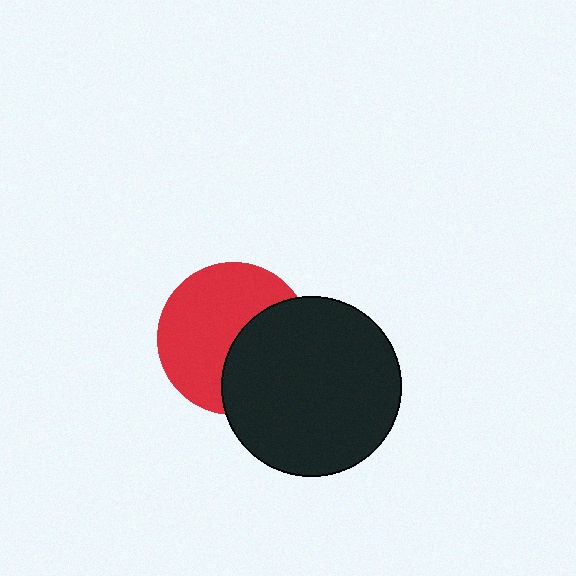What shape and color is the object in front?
The object in front is a black circle.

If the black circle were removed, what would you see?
You would see the complete red circle.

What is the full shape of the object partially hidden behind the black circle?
The partially hidden object is a red circle.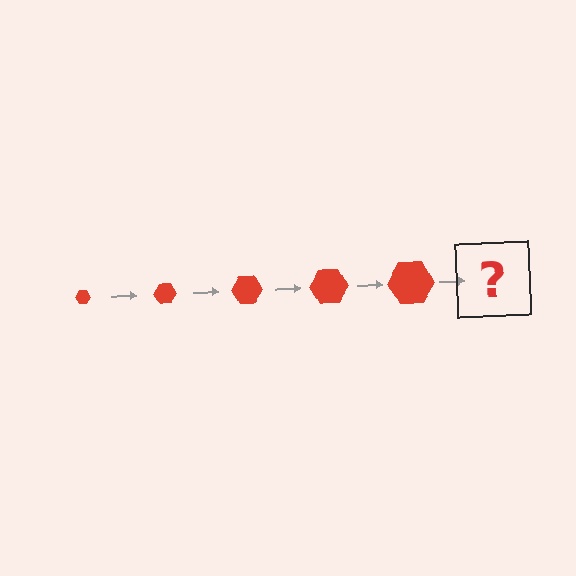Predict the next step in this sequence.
The next step is a red hexagon, larger than the previous one.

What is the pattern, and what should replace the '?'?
The pattern is that the hexagon gets progressively larger each step. The '?' should be a red hexagon, larger than the previous one.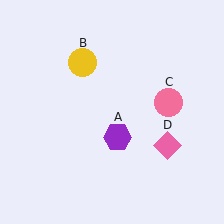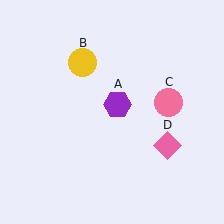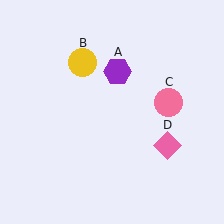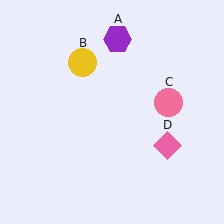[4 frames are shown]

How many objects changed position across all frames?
1 object changed position: purple hexagon (object A).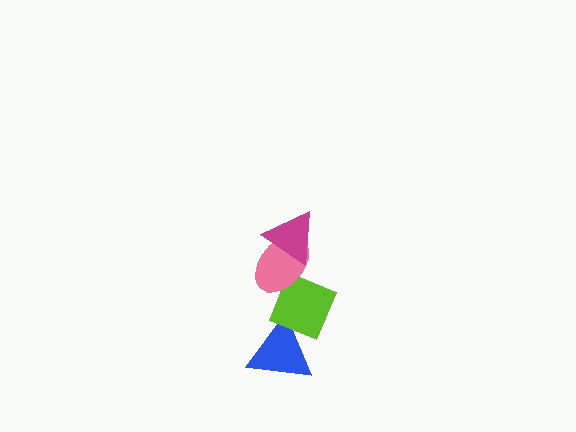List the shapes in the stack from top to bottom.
From top to bottom: the magenta triangle, the pink ellipse, the lime diamond, the blue triangle.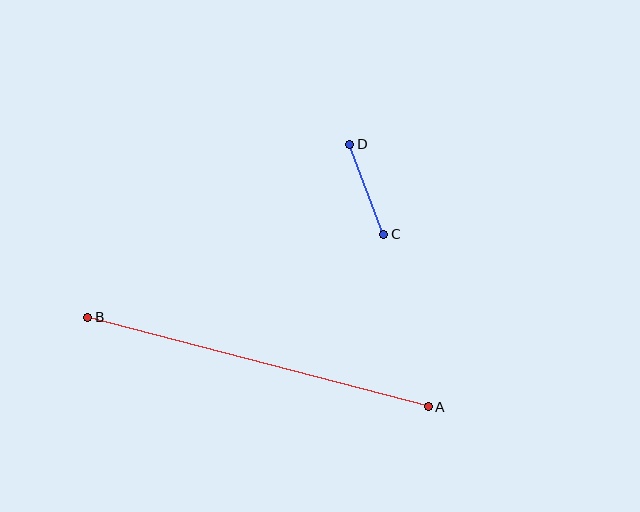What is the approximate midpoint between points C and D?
The midpoint is at approximately (367, 189) pixels.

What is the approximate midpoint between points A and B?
The midpoint is at approximately (258, 362) pixels.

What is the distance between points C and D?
The distance is approximately 96 pixels.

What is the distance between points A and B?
The distance is approximately 352 pixels.